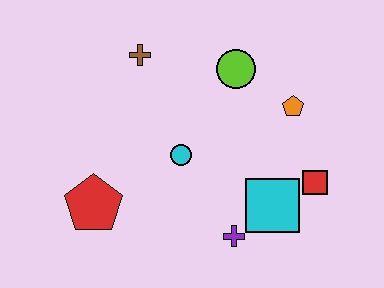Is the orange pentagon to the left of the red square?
Yes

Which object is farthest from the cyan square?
The brown cross is farthest from the cyan square.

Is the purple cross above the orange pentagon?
No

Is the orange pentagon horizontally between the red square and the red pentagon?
Yes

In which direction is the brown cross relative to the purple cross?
The brown cross is above the purple cross.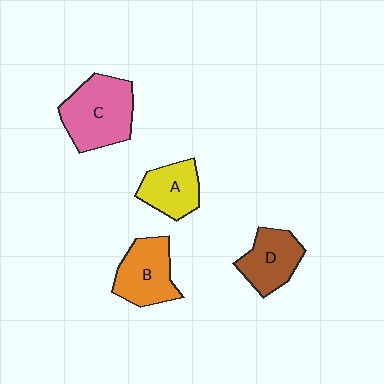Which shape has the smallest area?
Shape A (yellow).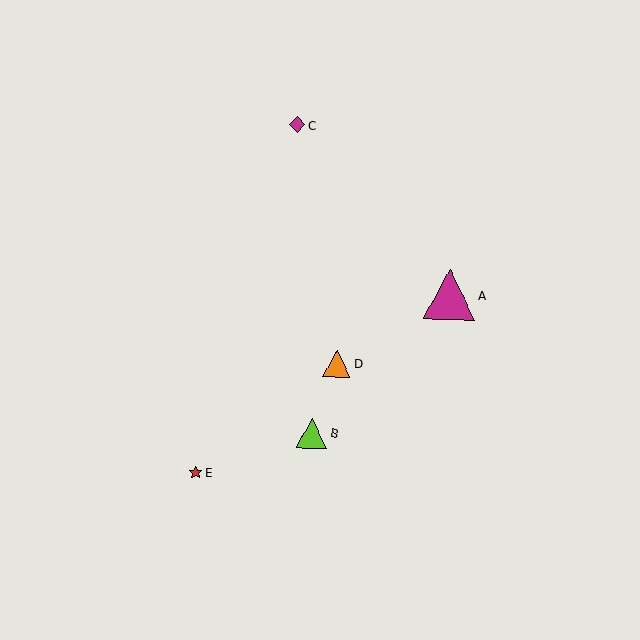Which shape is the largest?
The magenta triangle (labeled A) is the largest.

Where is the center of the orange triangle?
The center of the orange triangle is at (337, 364).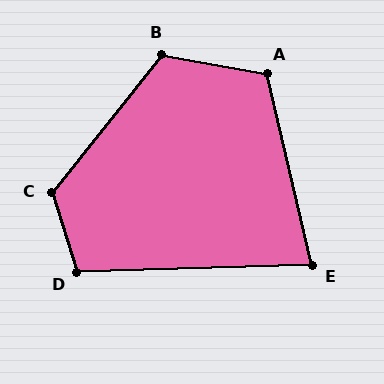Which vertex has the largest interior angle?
C, at approximately 124 degrees.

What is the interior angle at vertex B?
Approximately 119 degrees (obtuse).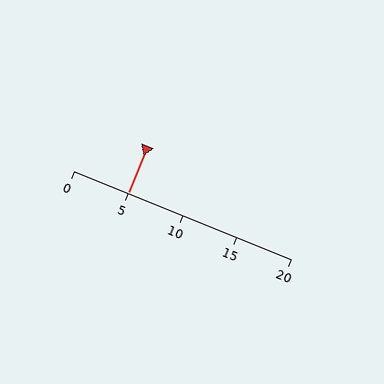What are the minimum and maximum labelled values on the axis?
The axis runs from 0 to 20.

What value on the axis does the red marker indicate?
The marker indicates approximately 5.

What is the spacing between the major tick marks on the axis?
The major ticks are spaced 5 apart.